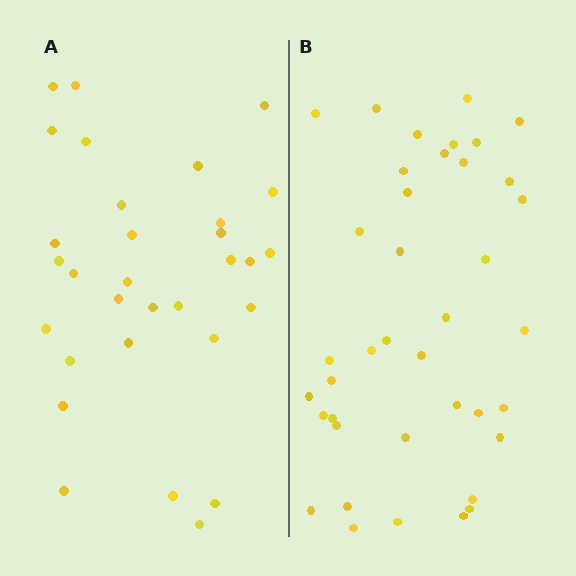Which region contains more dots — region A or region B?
Region B (the right region) has more dots.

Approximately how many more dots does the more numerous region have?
Region B has roughly 8 or so more dots than region A.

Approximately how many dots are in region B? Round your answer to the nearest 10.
About 40 dots. (The exact count is 39, which rounds to 40.)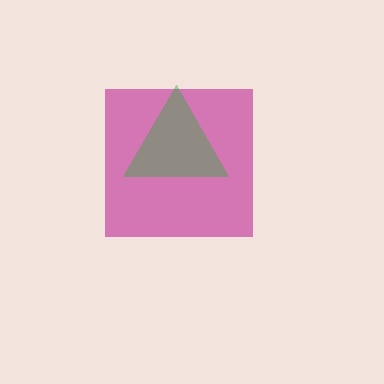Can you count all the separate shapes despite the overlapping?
Yes, there are 2 separate shapes.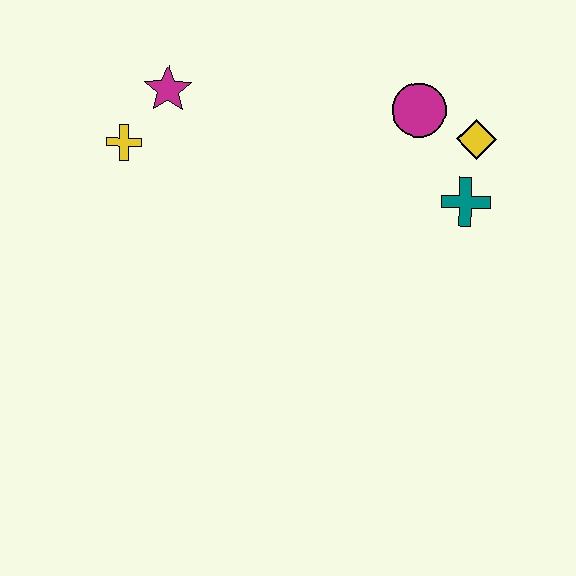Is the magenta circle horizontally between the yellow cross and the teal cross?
Yes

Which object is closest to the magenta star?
The yellow cross is closest to the magenta star.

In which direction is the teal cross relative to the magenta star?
The teal cross is to the right of the magenta star.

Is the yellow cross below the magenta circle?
Yes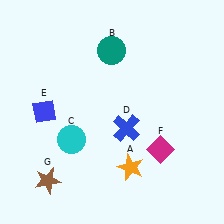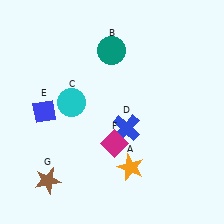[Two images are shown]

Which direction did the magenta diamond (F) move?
The magenta diamond (F) moved left.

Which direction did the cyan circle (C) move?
The cyan circle (C) moved up.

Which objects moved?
The objects that moved are: the cyan circle (C), the magenta diamond (F).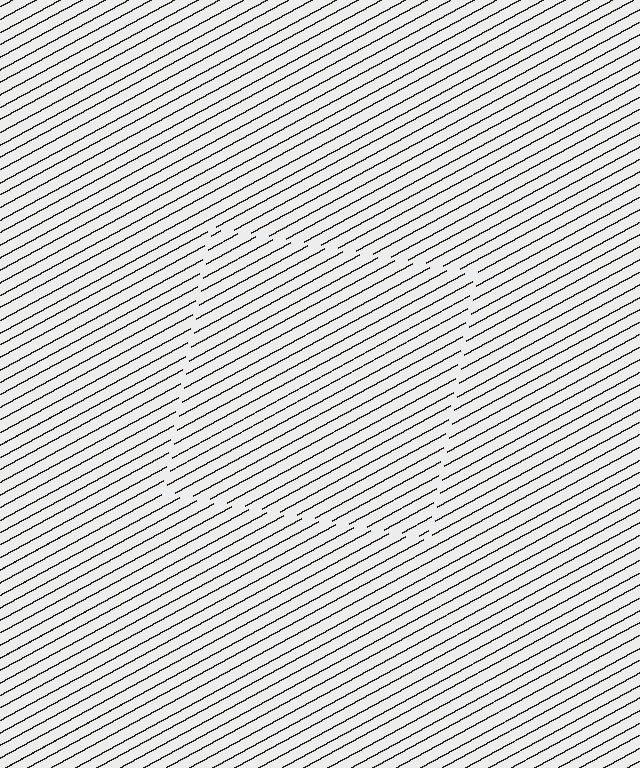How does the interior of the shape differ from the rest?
The interior of the shape contains the same grating, shifted by half a period — the contour is defined by the phase discontinuity where line-ends from the inner and outer gratings abut.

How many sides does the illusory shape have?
4 sides — the line-ends trace a square.